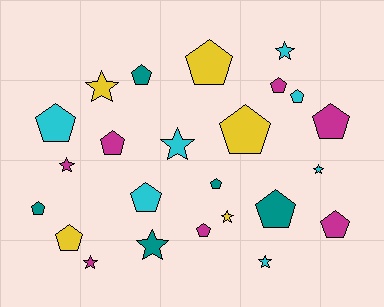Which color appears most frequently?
Cyan, with 7 objects.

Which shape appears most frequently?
Pentagon, with 15 objects.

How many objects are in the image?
There are 24 objects.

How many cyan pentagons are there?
There are 3 cyan pentagons.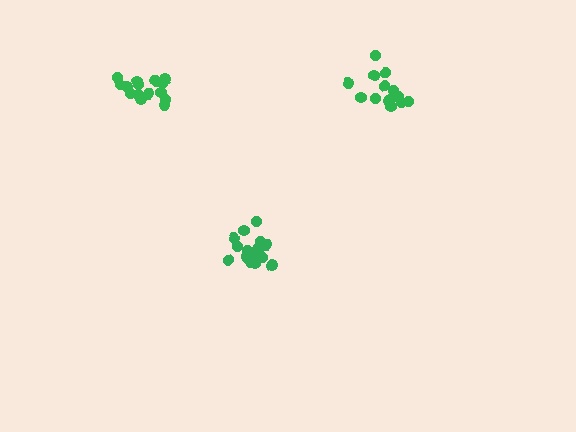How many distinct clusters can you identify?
There are 3 distinct clusters.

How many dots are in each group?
Group 1: 14 dots, Group 2: 18 dots, Group 3: 18 dots (50 total).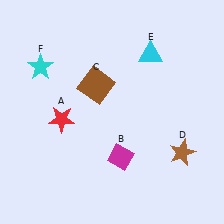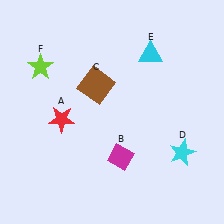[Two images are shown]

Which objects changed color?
D changed from brown to cyan. F changed from cyan to lime.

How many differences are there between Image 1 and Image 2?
There are 2 differences between the two images.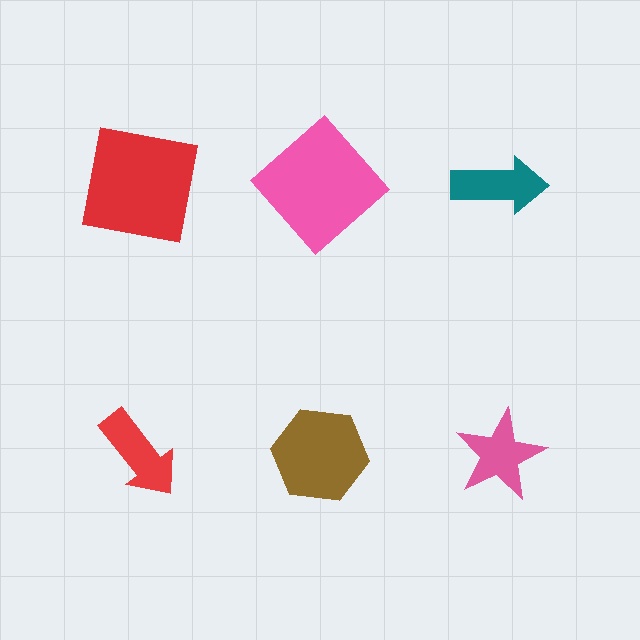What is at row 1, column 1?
A red square.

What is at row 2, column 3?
A pink star.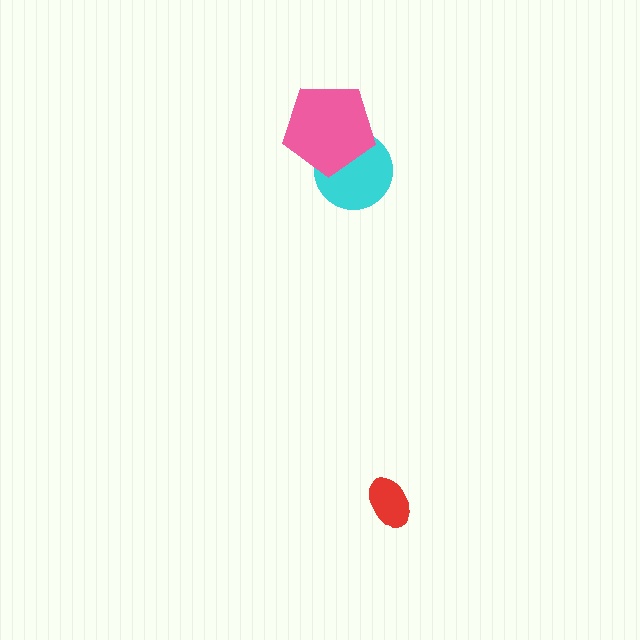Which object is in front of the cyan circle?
The pink pentagon is in front of the cyan circle.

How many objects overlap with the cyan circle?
1 object overlaps with the cyan circle.